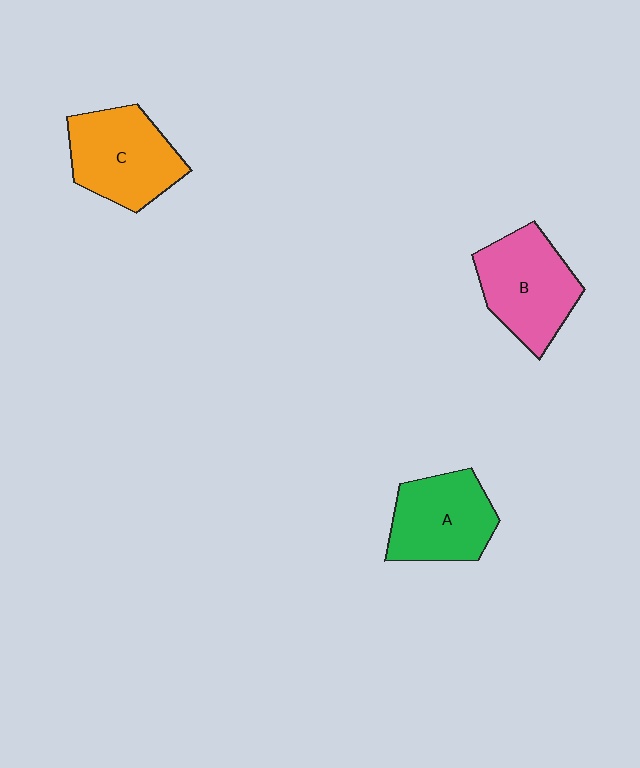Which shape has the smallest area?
Shape A (green).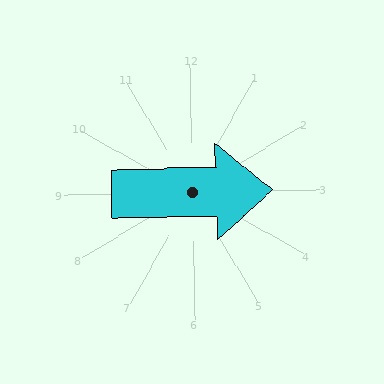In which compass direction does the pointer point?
East.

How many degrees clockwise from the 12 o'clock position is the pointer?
Approximately 90 degrees.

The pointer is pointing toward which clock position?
Roughly 3 o'clock.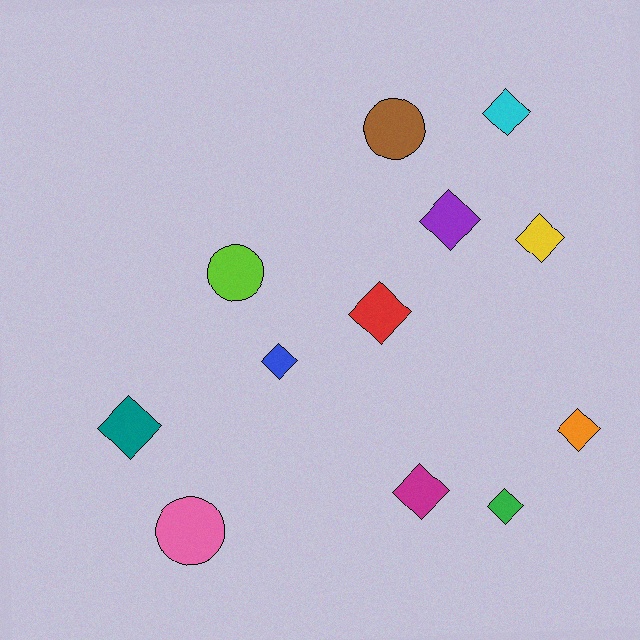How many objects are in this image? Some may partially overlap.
There are 12 objects.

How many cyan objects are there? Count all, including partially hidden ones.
There is 1 cyan object.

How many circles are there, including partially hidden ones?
There are 3 circles.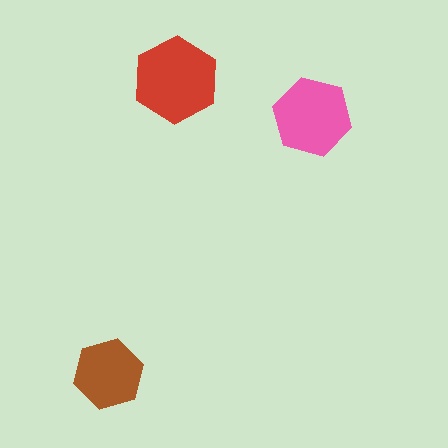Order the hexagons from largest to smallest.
the red one, the pink one, the brown one.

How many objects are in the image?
There are 3 objects in the image.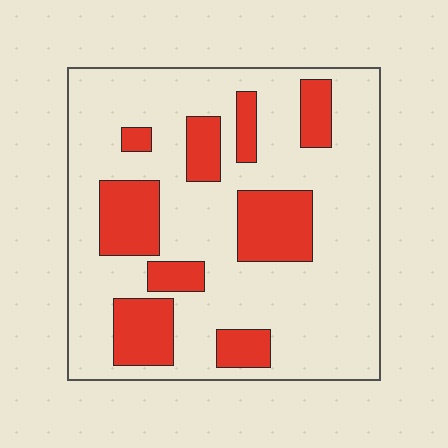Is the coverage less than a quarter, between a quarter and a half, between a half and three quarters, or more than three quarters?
Between a quarter and a half.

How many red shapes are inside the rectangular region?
9.